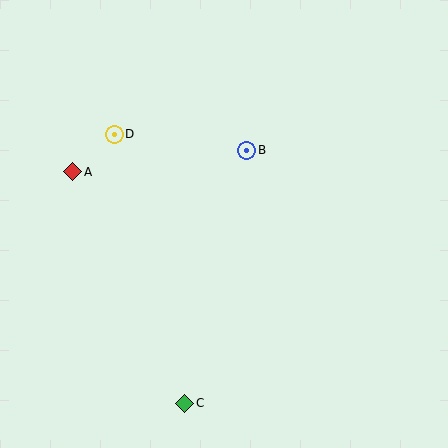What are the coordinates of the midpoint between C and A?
The midpoint between C and A is at (129, 288).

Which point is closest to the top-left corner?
Point D is closest to the top-left corner.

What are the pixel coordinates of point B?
Point B is at (247, 150).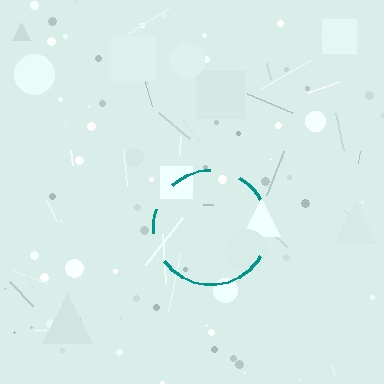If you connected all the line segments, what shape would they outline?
They would outline a circle.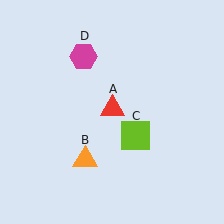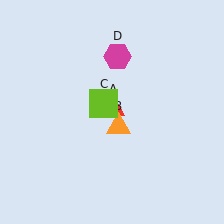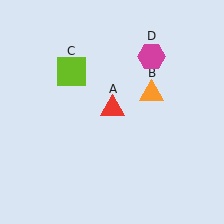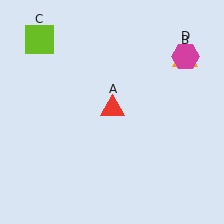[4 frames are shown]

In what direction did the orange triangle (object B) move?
The orange triangle (object B) moved up and to the right.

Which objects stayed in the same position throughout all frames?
Red triangle (object A) remained stationary.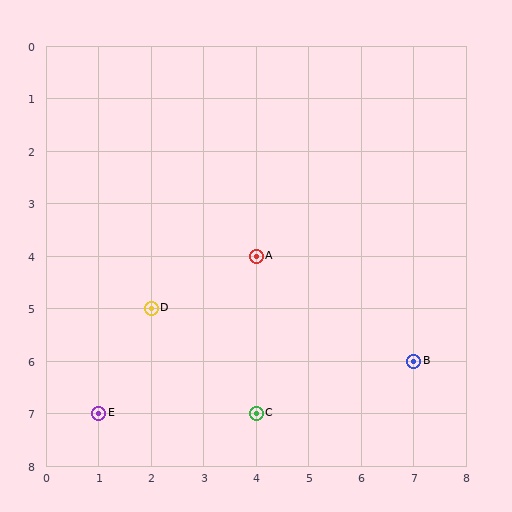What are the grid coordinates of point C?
Point C is at grid coordinates (4, 7).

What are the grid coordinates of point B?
Point B is at grid coordinates (7, 6).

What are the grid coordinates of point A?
Point A is at grid coordinates (4, 4).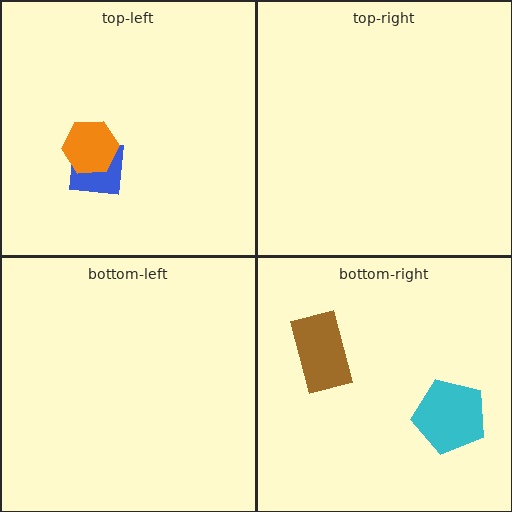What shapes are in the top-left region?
The blue square, the orange hexagon.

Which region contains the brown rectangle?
The bottom-right region.